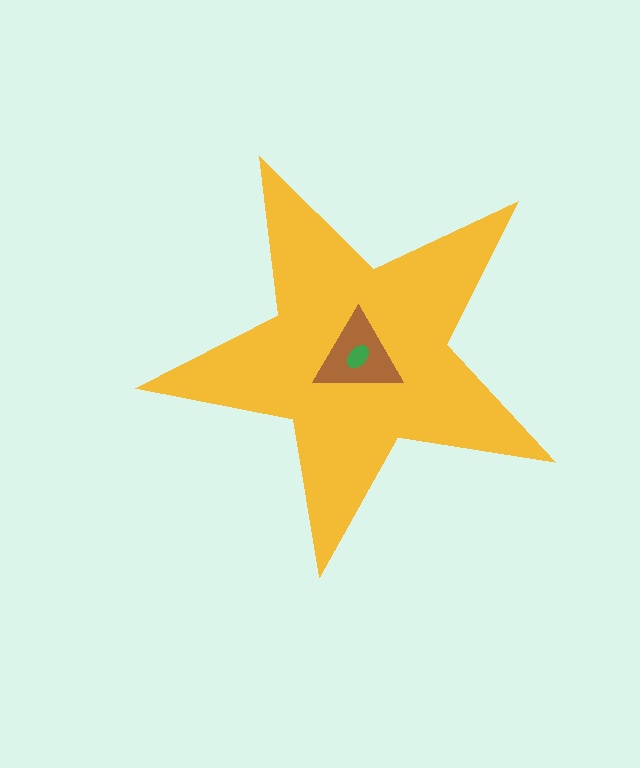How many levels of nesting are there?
3.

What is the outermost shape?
The yellow star.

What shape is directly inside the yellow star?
The brown triangle.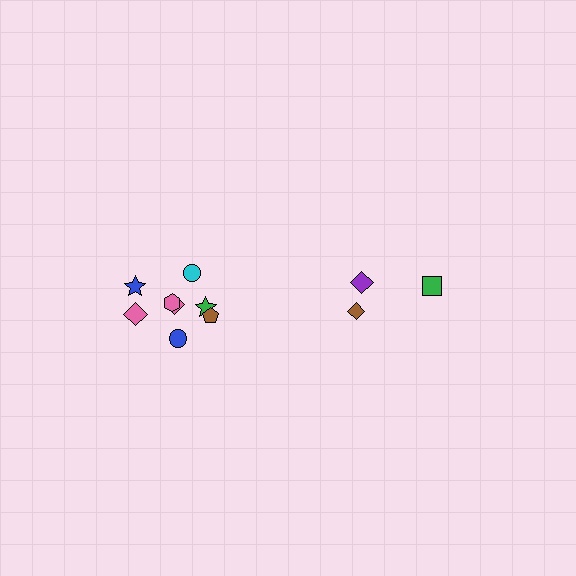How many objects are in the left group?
There are 8 objects.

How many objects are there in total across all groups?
There are 11 objects.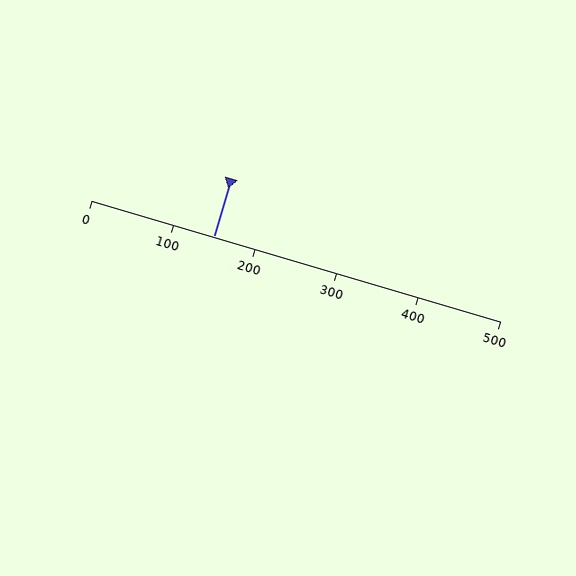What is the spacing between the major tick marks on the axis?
The major ticks are spaced 100 apart.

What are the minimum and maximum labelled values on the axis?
The axis runs from 0 to 500.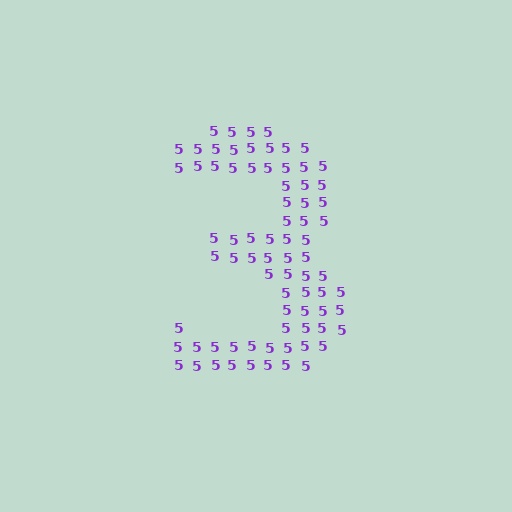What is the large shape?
The large shape is the digit 3.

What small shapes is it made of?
It is made of small digit 5's.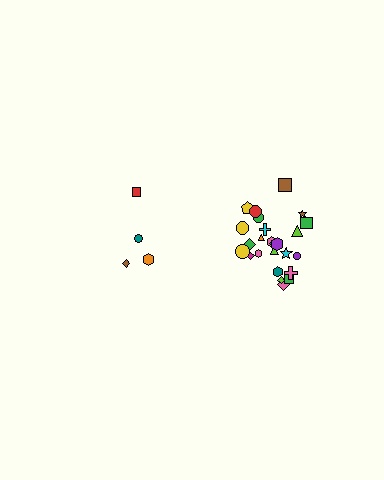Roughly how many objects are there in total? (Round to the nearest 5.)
Roughly 30 objects in total.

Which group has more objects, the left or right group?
The right group.